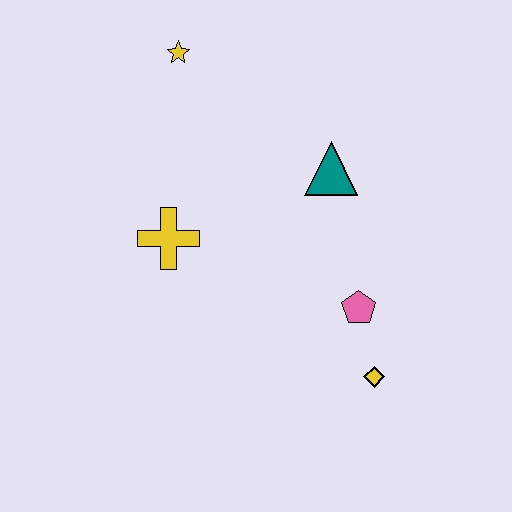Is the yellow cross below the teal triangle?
Yes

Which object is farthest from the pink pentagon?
The yellow star is farthest from the pink pentagon.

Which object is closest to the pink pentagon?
The yellow diamond is closest to the pink pentagon.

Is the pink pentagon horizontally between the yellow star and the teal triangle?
No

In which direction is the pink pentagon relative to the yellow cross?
The pink pentagon is to the right of the yellow cross.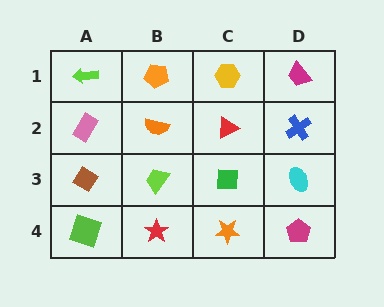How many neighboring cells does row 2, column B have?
4.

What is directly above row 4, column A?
A brown diamond.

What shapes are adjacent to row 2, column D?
A magenta trapezoid (row 1, column D), a cyan ellipse (row 3, column D), a red triangle (row 2, column C).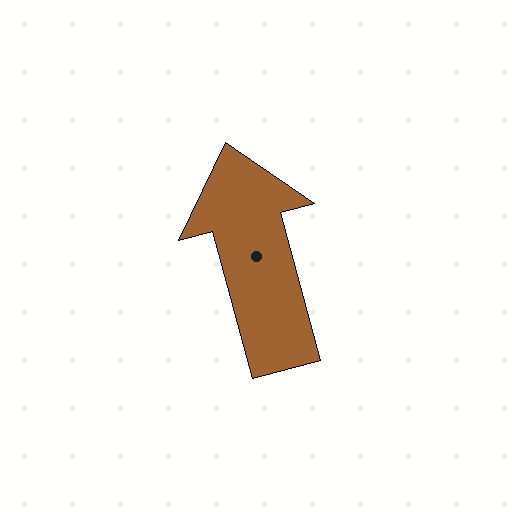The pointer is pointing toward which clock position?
Roughly 12 o'clock.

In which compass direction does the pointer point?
North.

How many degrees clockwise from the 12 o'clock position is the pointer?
Approximately 345 degrees.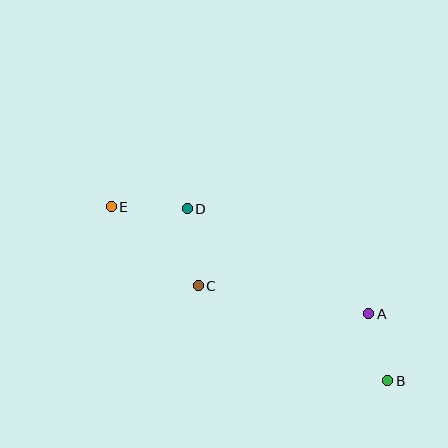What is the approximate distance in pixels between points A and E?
The distance between A and E is approximately 279 pixels.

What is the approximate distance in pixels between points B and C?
The distance between B and C is approximately 212 pixels.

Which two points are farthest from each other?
Points B and E are farthest from each other.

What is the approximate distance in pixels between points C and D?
The distance between C and D is approximately 78 pixels.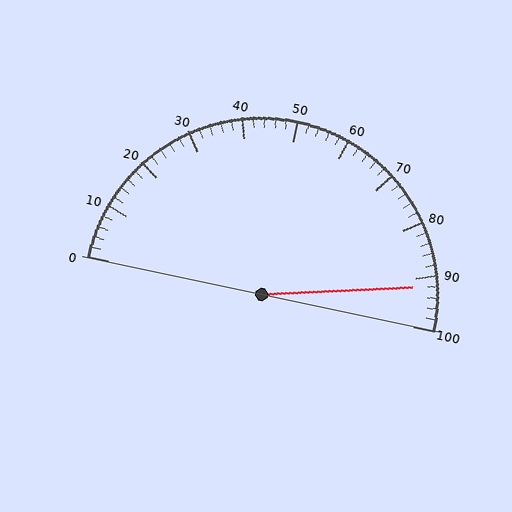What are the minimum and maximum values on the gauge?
The gauge ranges from 0 to 100.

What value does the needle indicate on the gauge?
The needle indicates approximately 92.